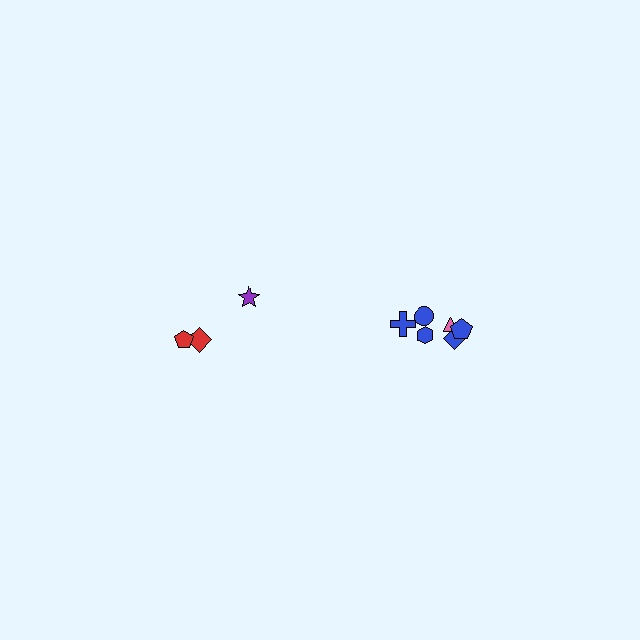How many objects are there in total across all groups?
There are 9 objects.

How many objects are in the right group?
There are 6 objects.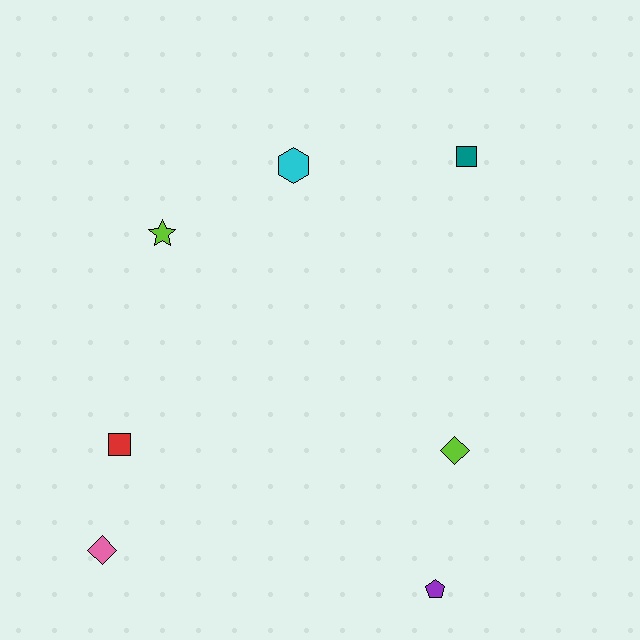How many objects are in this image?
There are 7 objects.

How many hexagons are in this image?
There is 1 hexagon.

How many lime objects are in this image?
There are 2 lime objects.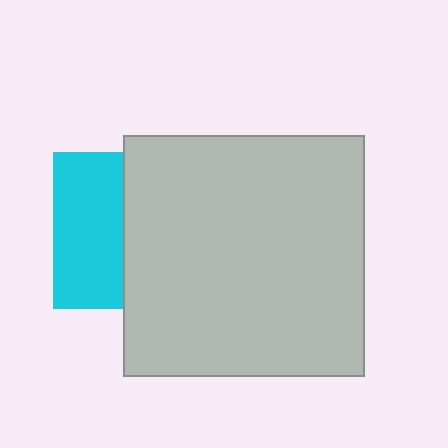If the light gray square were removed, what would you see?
You would see the complete cyan square.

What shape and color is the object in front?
The object in front is a light gray square.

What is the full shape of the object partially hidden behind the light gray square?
The partially hidden object is a cyan square.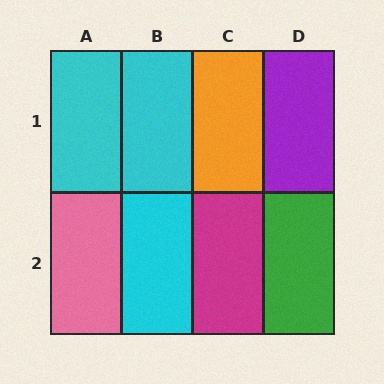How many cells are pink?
1 cell is pink.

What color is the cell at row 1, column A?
Cyan.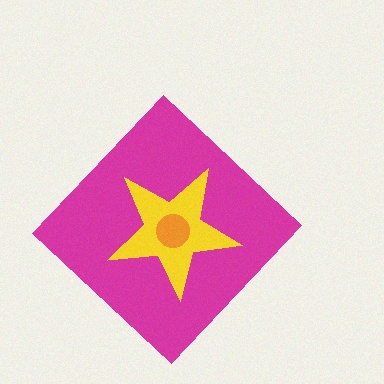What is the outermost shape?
The magenta diamond.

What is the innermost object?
The orange circle.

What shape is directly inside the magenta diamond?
The yellow star.